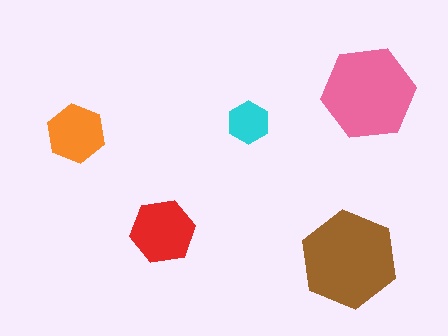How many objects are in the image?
There are 5 objects in the image.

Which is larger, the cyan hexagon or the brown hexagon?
The brown one.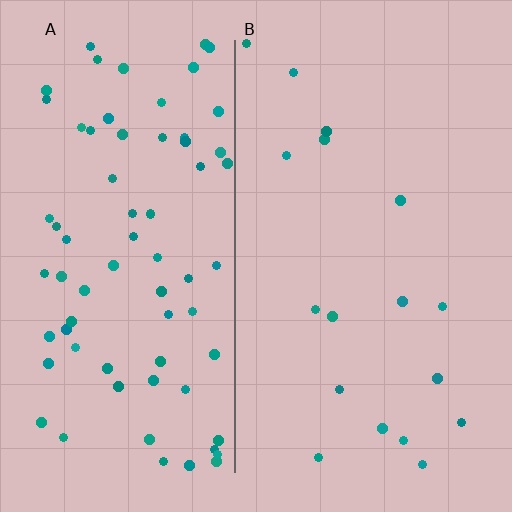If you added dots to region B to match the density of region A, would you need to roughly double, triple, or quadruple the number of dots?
Approximately quadruple.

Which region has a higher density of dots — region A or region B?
A (the left).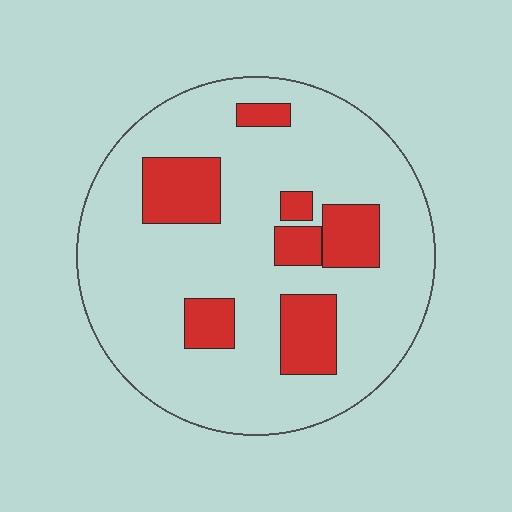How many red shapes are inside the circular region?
7.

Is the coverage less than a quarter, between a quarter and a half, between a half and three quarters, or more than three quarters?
Less than a quarter.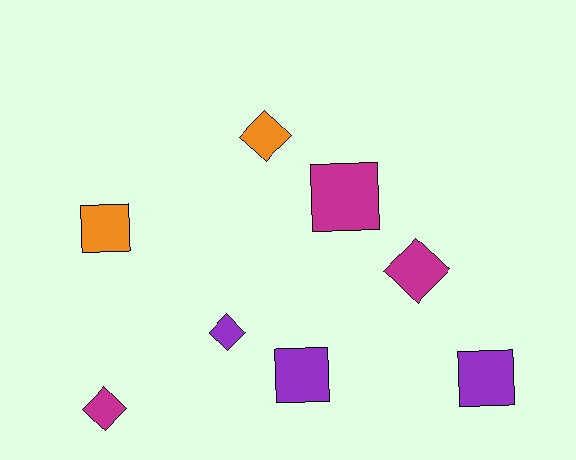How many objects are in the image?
There are 8 objects.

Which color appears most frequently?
Magenta, with 3 objects.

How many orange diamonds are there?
There is 1 orange diamond.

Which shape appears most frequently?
Square, with 4 objects.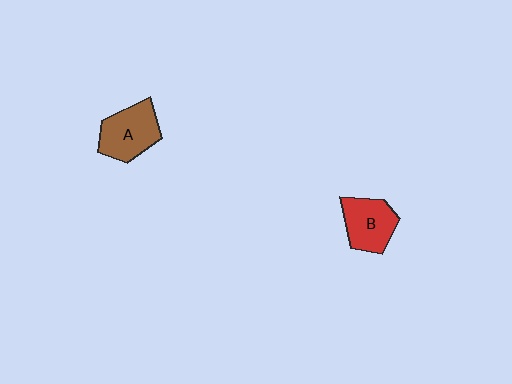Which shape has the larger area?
Shape A (brown).